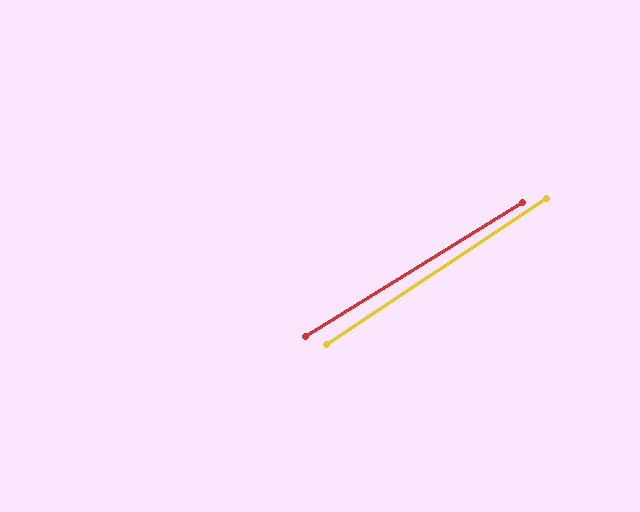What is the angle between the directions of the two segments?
Approximately 2 degrees.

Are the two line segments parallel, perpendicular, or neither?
Parallel — their directions differ by only 1.8°.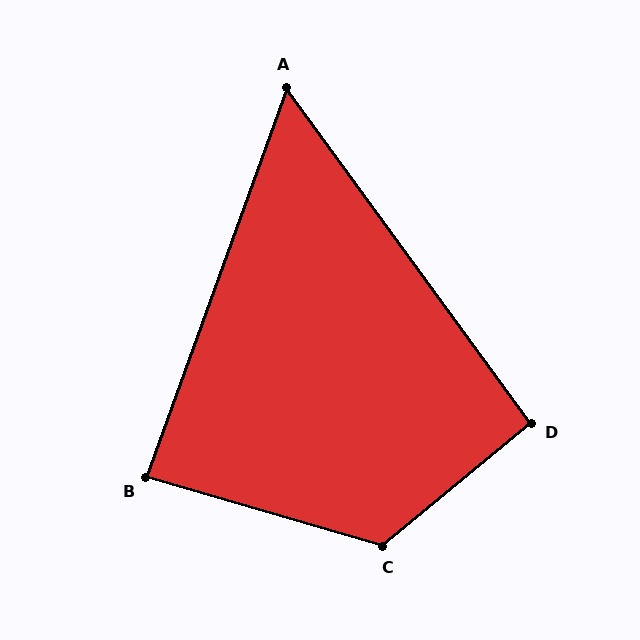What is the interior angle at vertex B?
Approximately 86 degrees (approximately right).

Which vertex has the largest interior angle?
C, at approximately 124 degrees.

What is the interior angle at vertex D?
Approximately 94 degrees (approximately right).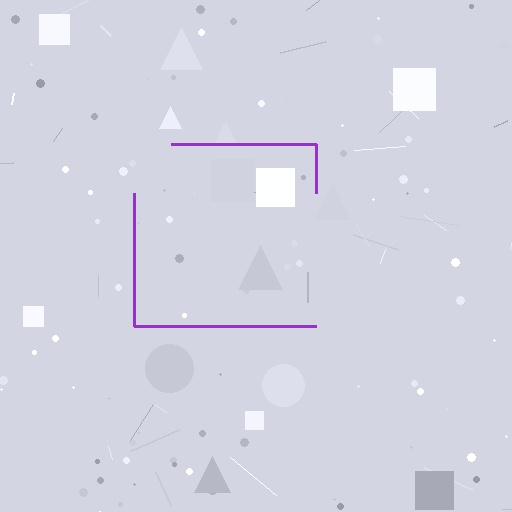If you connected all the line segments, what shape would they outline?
They would outline a square.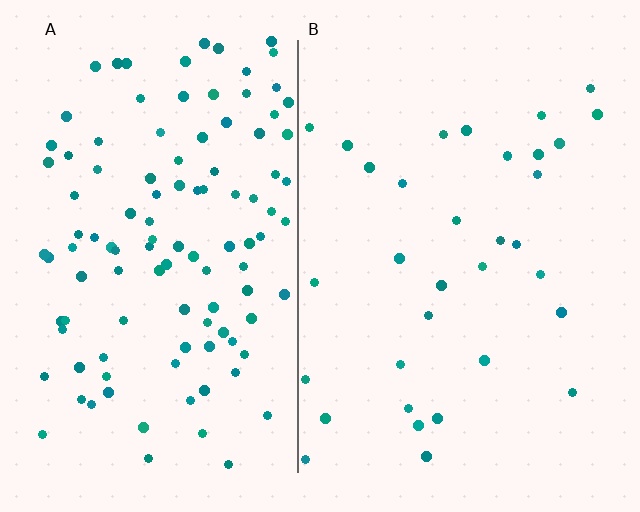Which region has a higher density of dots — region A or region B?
A (the left).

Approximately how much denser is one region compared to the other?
Approximately 3.3× — region A over region B.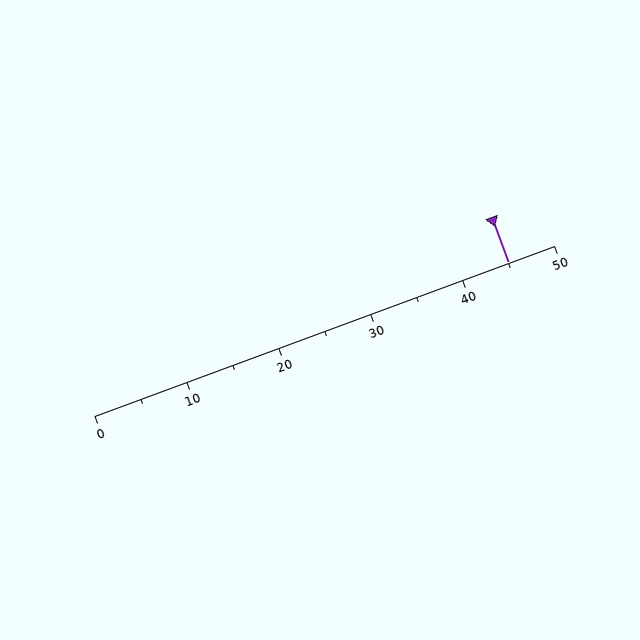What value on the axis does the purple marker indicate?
The marker indicates approximately 45.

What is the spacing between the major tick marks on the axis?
The major ticks are spaced 10 apart.